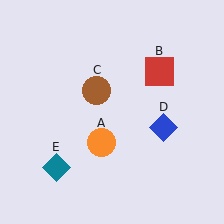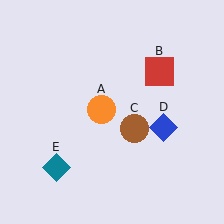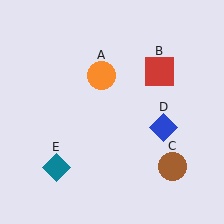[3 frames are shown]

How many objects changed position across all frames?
2 objects changed position: orange circle (object A), brown circle (object C).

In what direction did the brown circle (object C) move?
The brown circle (object C) moved down and to the right.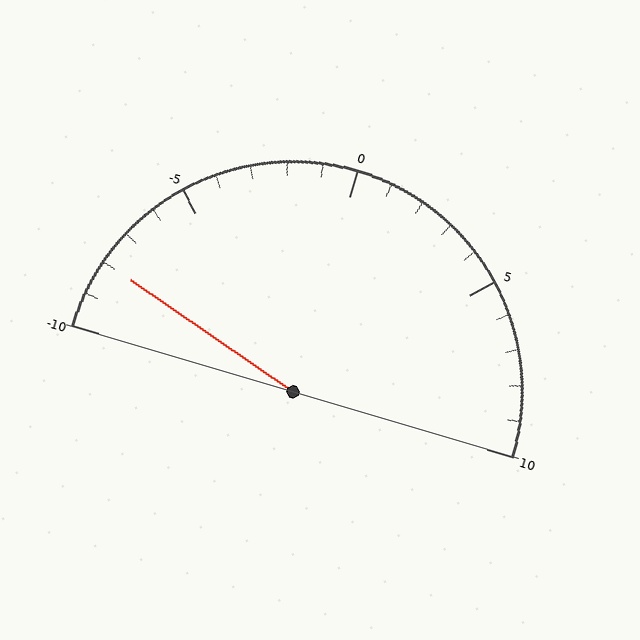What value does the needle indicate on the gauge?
The needle indicates approximately -8.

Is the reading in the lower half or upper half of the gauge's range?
The reading is in the lower half of the range (-10 to 10).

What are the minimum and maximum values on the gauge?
The gauge ranges from -10 to 10.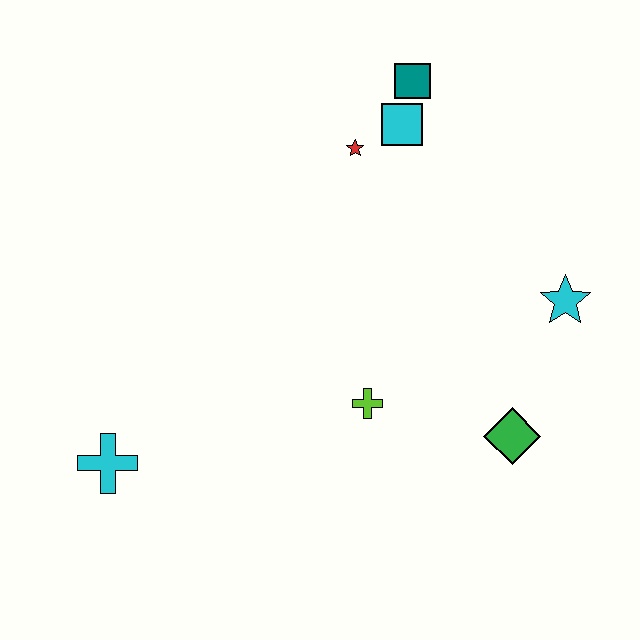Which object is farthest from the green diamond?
The cyan cross is farthest from the green diamond.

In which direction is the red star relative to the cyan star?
The red star is to the left of the cyan star.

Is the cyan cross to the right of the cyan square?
No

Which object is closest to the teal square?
The cyan square is closest to the teal square.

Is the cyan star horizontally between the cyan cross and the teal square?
No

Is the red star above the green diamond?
Yes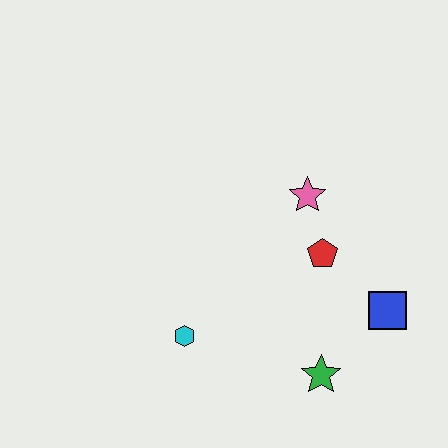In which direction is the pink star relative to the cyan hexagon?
The pink star is above the cyan hexagon.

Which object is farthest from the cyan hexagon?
The blue square is farthest from the cyan hexagon.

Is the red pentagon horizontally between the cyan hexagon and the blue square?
Yes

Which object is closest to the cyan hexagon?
The green star is closest to the cyan hexagon.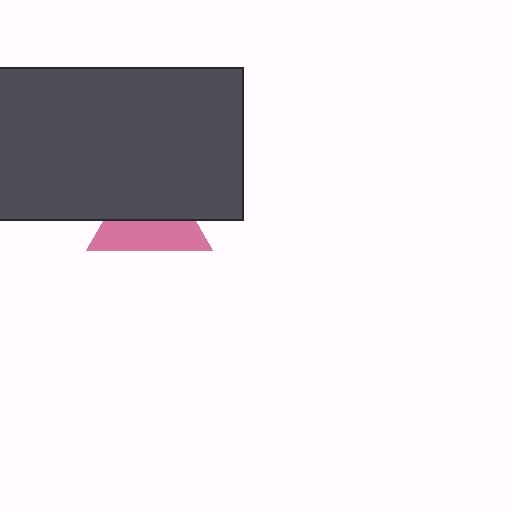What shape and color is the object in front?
The object in front is a dark gray rectangle.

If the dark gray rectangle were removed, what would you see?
You would see the complete pink triangle.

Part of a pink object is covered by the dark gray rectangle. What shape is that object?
It is a triangle.